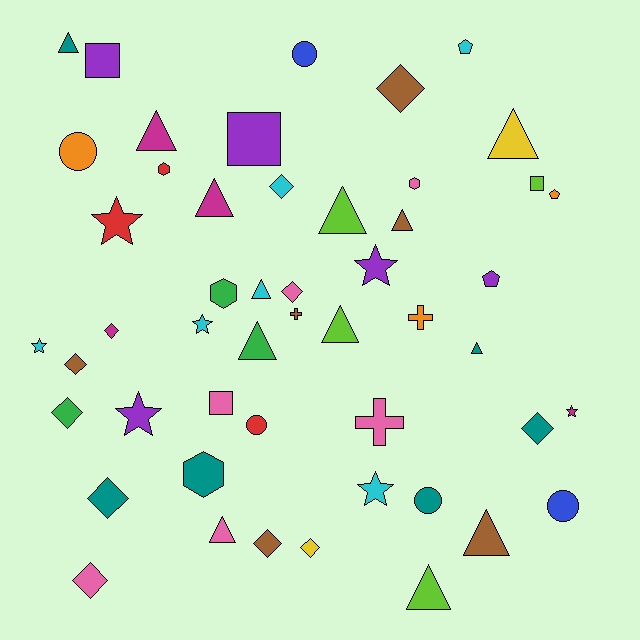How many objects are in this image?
There are 50 objects.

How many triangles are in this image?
There are 13 triangles.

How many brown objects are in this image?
There are 6 brown objects.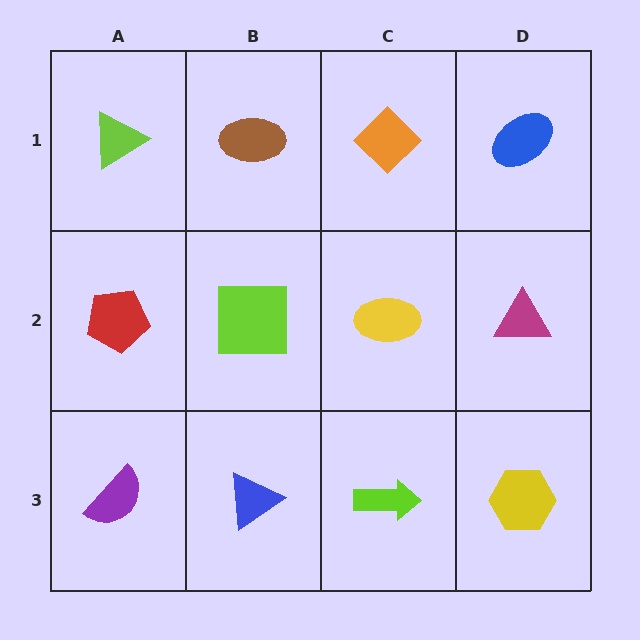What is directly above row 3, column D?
A magenta triangle.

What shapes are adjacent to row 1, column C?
A yellow ellipse (row 2, column C), a brown ellipse (row 1, column B), a blue ellipse (row 1, column D).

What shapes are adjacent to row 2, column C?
An orange diamond (row 1, column C), a lime arrow (row 3, column C), a lime square (row 2, column B), a magenta triangle (row 2, column D).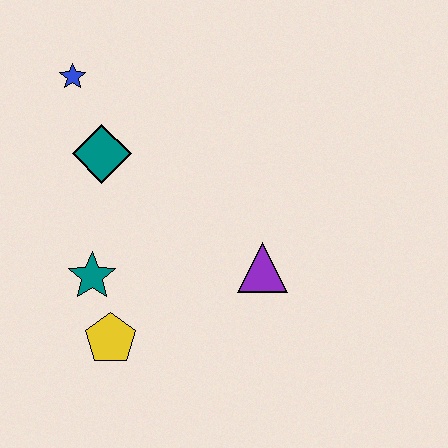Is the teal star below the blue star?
Yes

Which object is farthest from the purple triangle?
The blue star is farthest from the purple triangle.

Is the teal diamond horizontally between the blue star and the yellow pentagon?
Yes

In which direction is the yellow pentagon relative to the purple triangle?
The yellow pentagon is to the left of the purple triangle.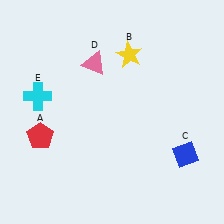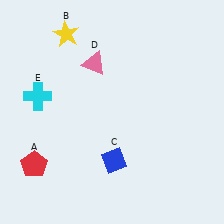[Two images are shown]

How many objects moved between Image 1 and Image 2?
3 objects moved between the two images.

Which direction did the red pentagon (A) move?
The red pentagon (A) moved down.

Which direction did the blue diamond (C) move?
The blue diamond (C) moved left.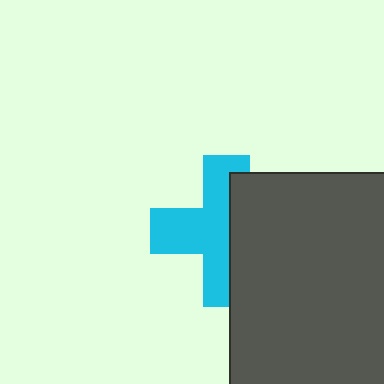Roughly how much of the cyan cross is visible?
About half of it is visible (roughly 56%).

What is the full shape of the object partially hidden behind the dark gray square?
The partially hidden object is a cyan cross.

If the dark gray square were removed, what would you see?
You would see the complete cyan cross.